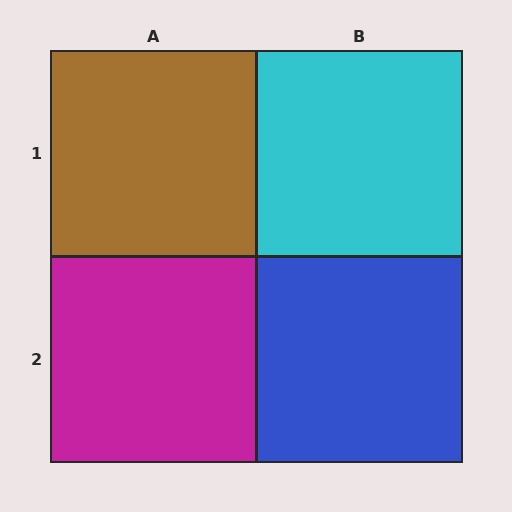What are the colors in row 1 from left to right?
Brown, cyan.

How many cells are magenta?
1 cell is magenta.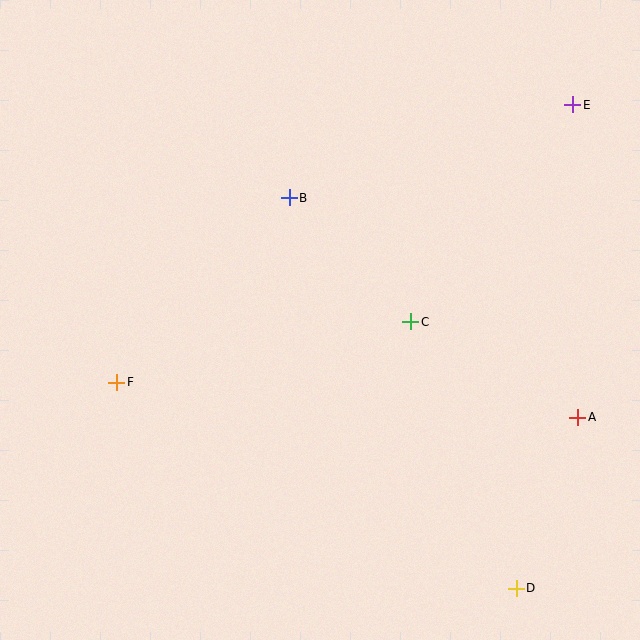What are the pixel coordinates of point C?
Point C is at (411, 322).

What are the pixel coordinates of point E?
Point E is at (573, 105).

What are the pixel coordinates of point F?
Point F is at (117, 382).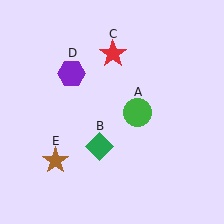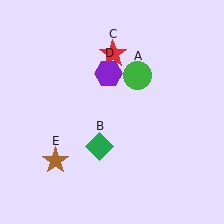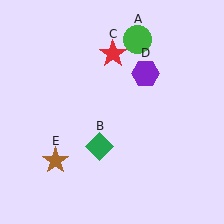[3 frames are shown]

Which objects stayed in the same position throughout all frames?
Green diamond (object B) and red star (object C) and brown star (object E) remained stationary.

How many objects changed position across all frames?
2 objects changed position: green circle (object A), purple hexagon (object D).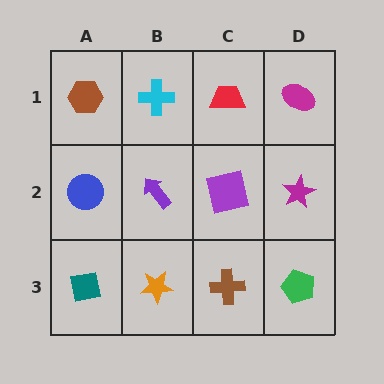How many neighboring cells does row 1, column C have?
3.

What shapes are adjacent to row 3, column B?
A purple arrow (row 2, column B), a teal square (row 3, column A), a brown cross (row 3, column C).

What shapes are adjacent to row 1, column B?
A purple arrow (row 2, column B), a brown hexagon (row 1, column A), a red trapezoid (row 1, column C).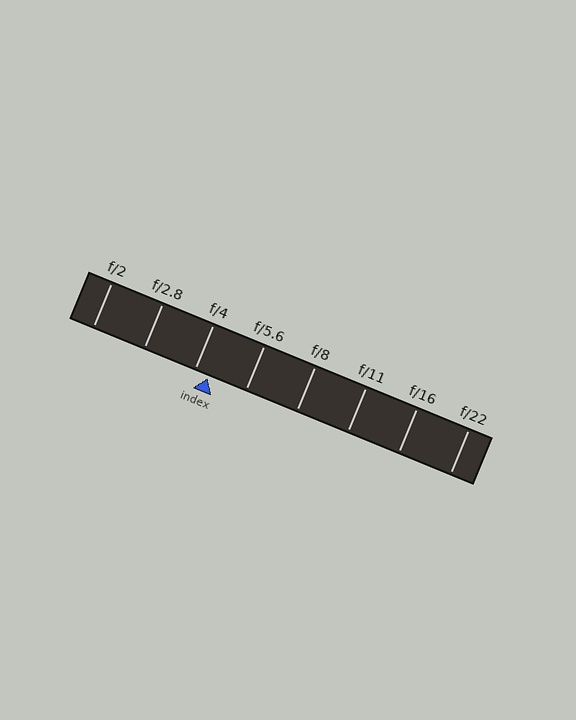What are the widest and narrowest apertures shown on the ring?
The widest aperture shown is f/2 and the narrowest is f/22.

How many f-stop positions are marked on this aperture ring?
There are 8 f-stop positions marked.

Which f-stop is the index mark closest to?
The index mark is closest to f/4.